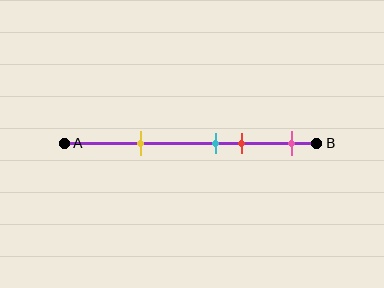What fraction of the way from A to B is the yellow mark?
The yellow mark is approximately 30% (0.3) of the way from A to B.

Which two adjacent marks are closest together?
The cyan and red marks are the closest adjacent pair.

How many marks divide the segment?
There are 4 marks dividing the segment.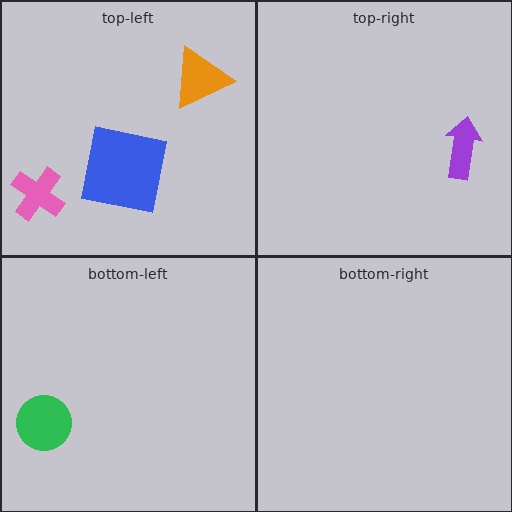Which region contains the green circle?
The bottom-left region.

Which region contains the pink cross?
The top-left region.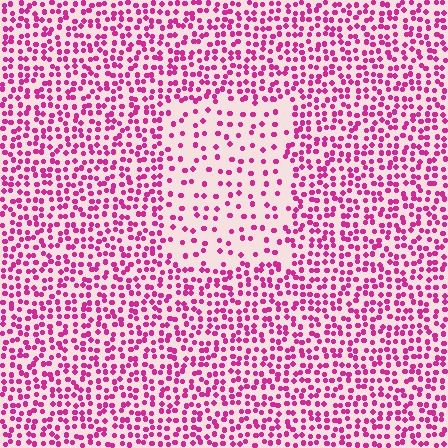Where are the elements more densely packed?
The elements are more densely packed outside the rectangle boundary.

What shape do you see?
I see a rectangle.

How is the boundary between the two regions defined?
The boundary is defined by a change in element density (approximately 2.2x ratio). All elements are the same color, size, and shape.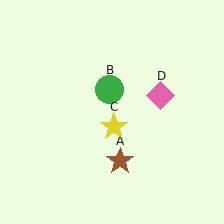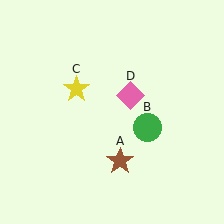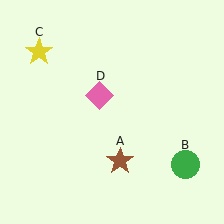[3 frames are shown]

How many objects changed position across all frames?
3 objects changed position: green circle (object B), yellow star (object C), pink diamond (object D).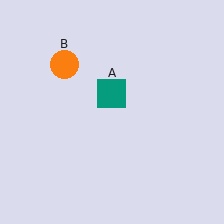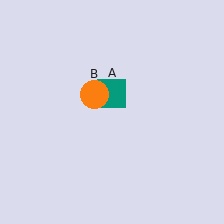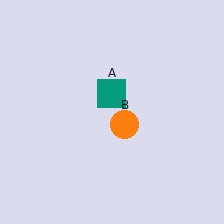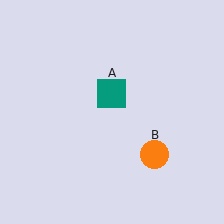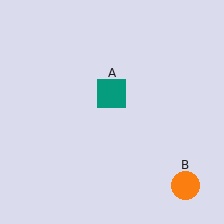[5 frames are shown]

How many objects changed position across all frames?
1 object changed position: orange circle (object B).